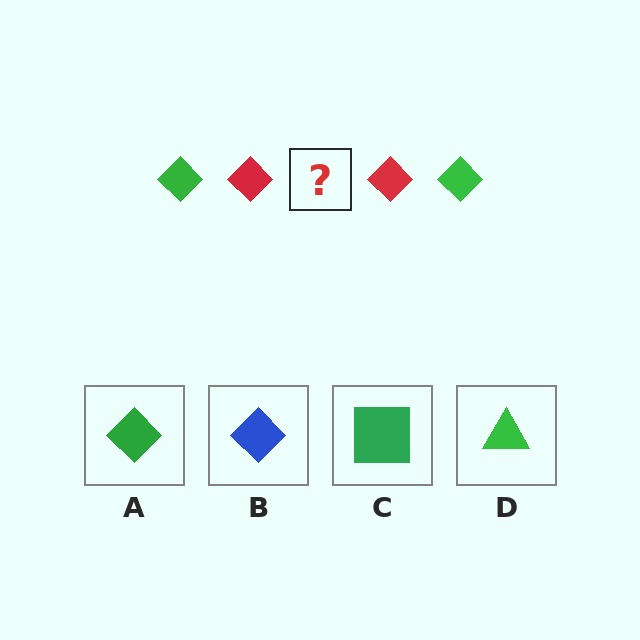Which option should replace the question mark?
Option A.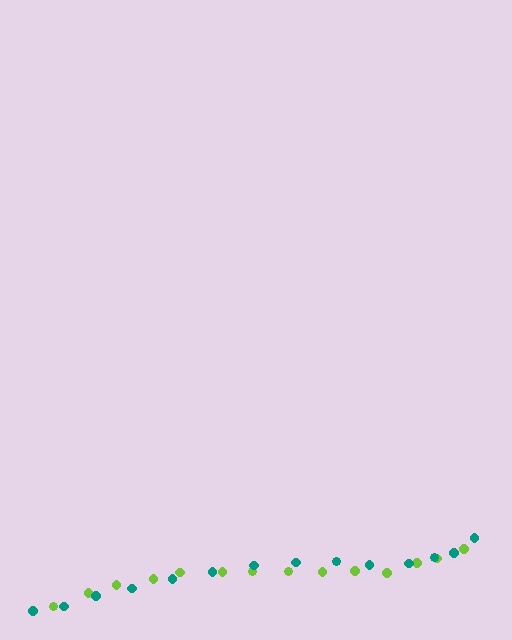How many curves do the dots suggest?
There are 2 distinct paths.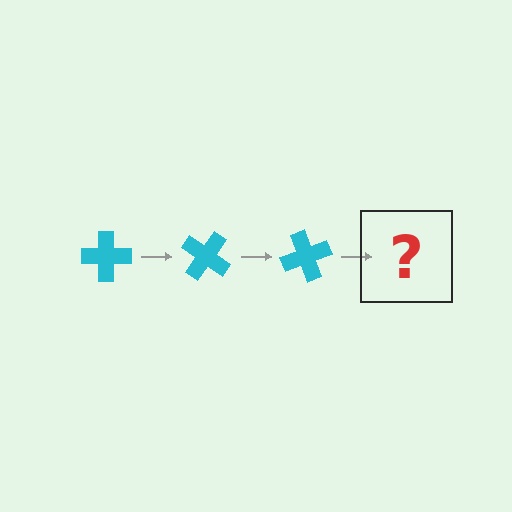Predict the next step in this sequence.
The next step is a cyan cross rotated 105 degrees.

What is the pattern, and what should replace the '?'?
The pattern is that the cross rotates 35 degrees each step. The '?' should be a cyan cross rotated 105 degrees.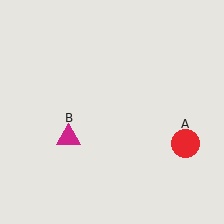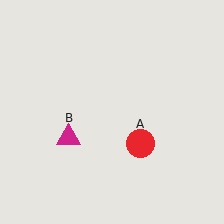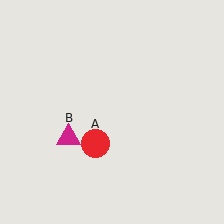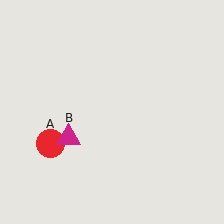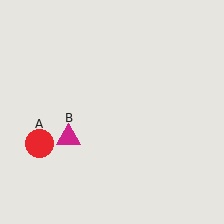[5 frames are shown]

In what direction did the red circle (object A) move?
The red circle (object A) moved left.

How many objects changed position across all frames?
1 object changed position: red circle (object A).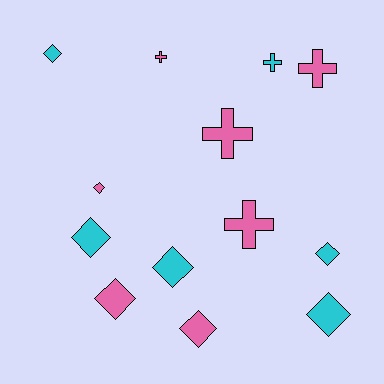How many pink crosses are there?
There are 4 pink crosses.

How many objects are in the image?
There are 13 objects.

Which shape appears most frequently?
Diamond, with 8 objects.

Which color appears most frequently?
Pink, with 7 objects.